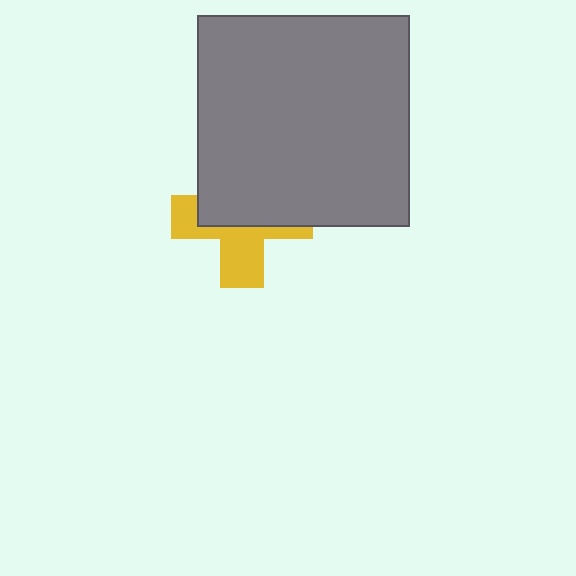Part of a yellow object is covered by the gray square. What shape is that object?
It is a cross.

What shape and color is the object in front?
The object in front is a gray square.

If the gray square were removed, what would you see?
You would see the complete yellow cross.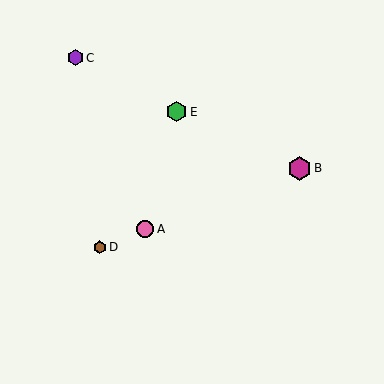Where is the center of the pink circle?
The center of the pink circle is at (145, 229).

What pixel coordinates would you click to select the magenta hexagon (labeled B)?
Click at (299, 168) to select the magenta hexagon B.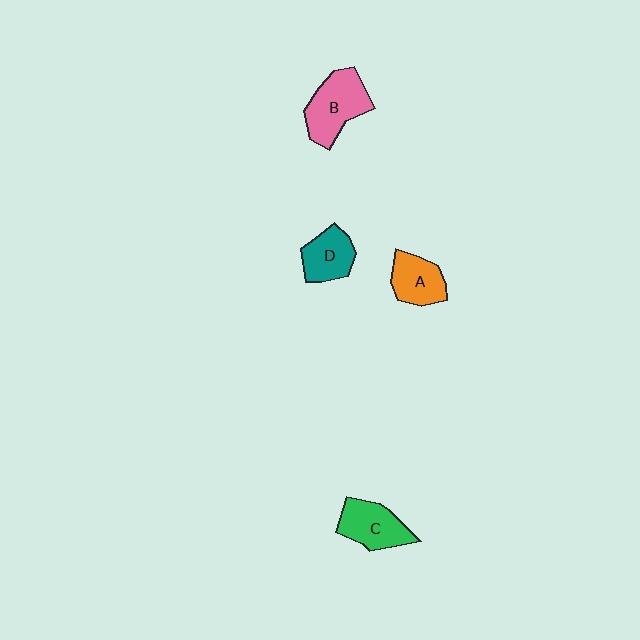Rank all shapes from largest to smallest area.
From largest to smallest: B (pink), C (green), D (teal), A (orange).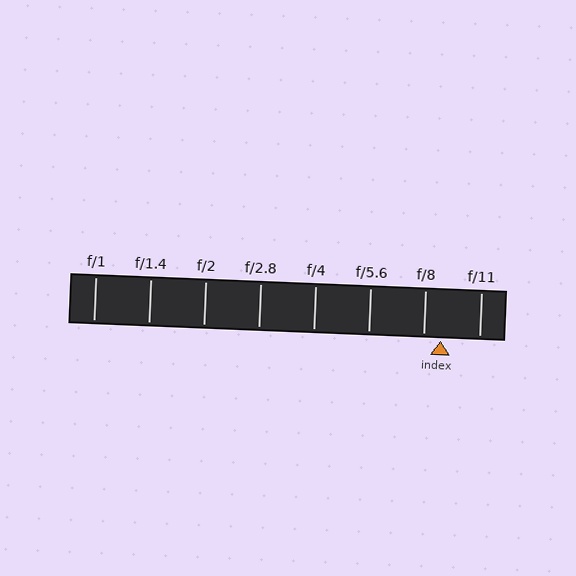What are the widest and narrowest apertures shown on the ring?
The widest aperture shown is f/1 and the narrowest is f/11.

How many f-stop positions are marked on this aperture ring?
There are 8 f-stop positions marked.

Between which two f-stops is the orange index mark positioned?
The index mark is between f/8 and f/11.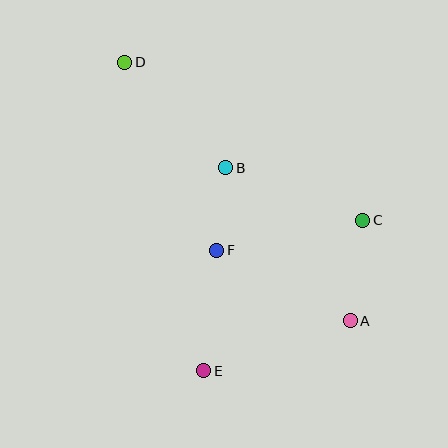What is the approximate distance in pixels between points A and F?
The distance between A and F is approximately 151 pixels.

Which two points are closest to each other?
Points B and F are closest to each other.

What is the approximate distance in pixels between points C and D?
The distance between C and D is approximately 286 pixels.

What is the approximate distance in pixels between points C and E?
The distance between C and E is approximately 219 pixels.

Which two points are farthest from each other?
Points A and D are farthest from each other.